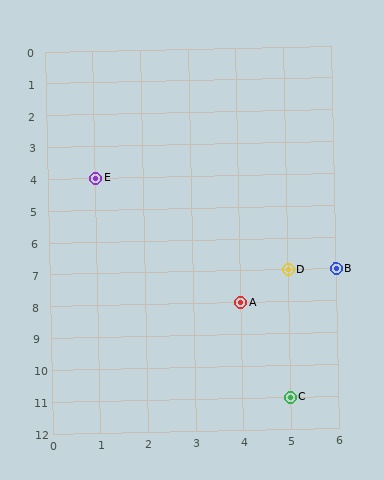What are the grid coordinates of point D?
Point D is at grid coordinates (5, 7).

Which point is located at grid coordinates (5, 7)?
Point D is at (5, 7).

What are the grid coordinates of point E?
Point E is at grid coordinates (1, 4).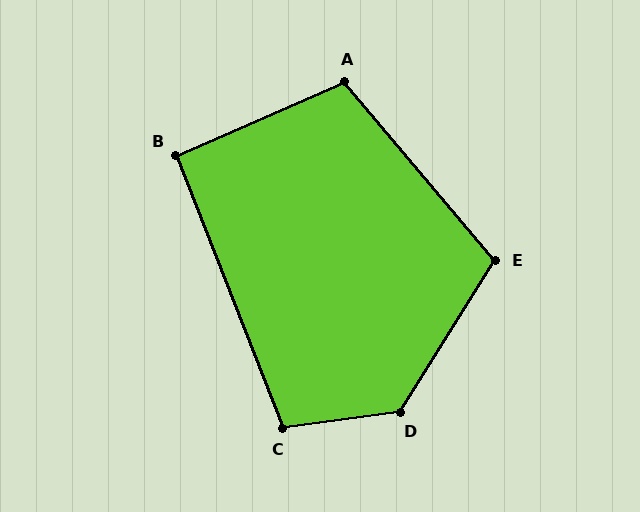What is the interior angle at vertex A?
Approximately 107 degrees (obtuse).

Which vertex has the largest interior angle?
D, at approximately 130 degrees.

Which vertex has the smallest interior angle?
B, at approximately 92 degrees.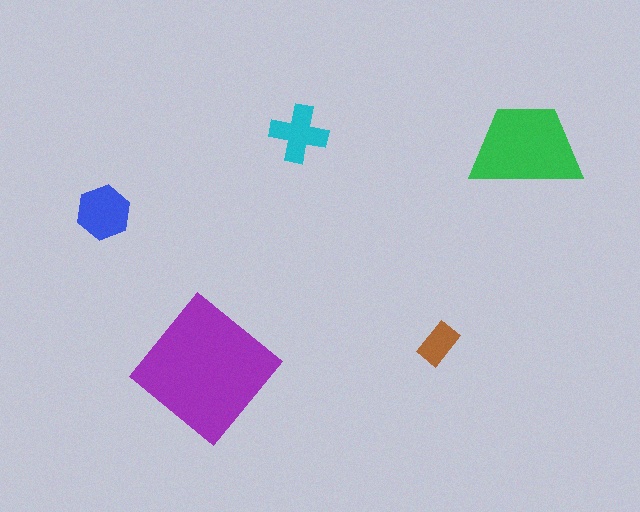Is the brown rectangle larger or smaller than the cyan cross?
Smaller.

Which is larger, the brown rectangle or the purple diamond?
The purple diamond.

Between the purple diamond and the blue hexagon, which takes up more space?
The purple diamond.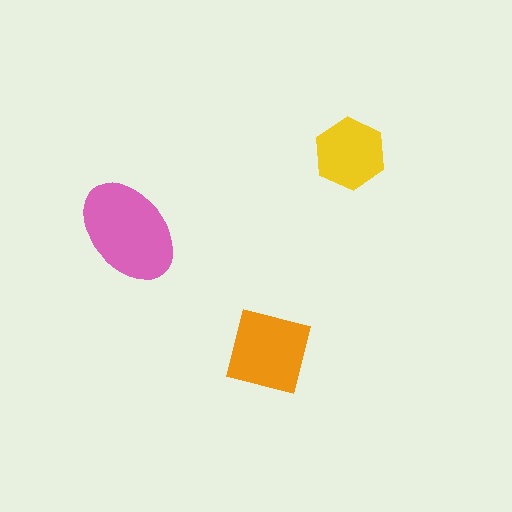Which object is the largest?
The pink ellipse.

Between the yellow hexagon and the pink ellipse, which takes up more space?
The pink ellipse.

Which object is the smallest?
The yellow hexagon.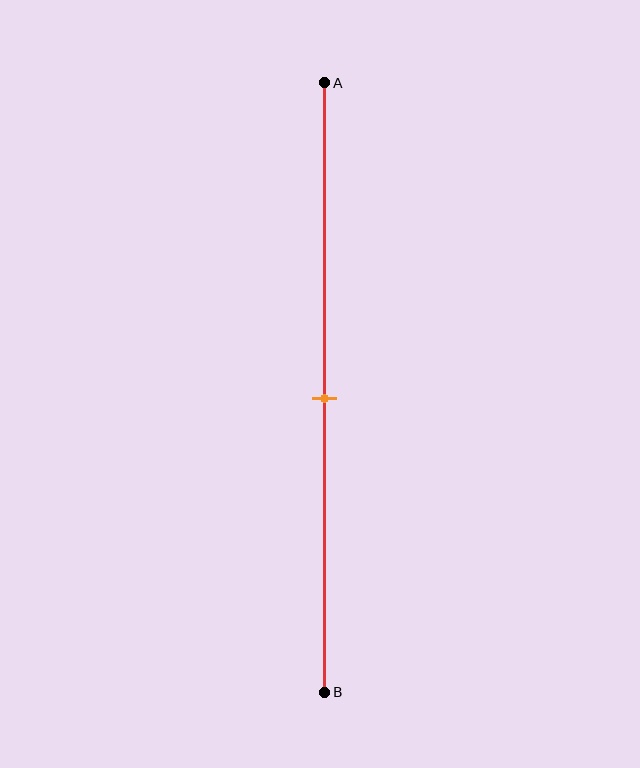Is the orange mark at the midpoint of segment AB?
Yes, the mark is approximately at the midpoint.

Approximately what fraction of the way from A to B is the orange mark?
The orange mark is approximately 50% of the way from A to B.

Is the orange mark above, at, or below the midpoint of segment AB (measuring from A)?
The orange mark is approximately at the midpoint of segment AB.